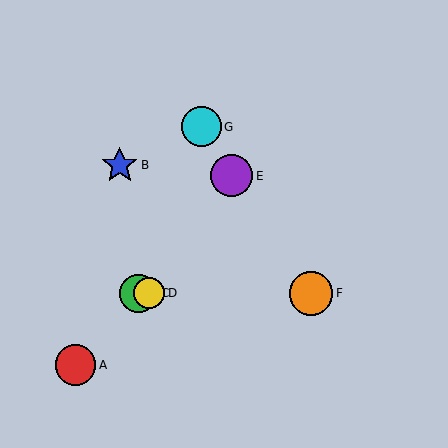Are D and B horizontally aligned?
No, D is at y≈293 and B is at y≈165.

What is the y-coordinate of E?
Object E is at y≈176.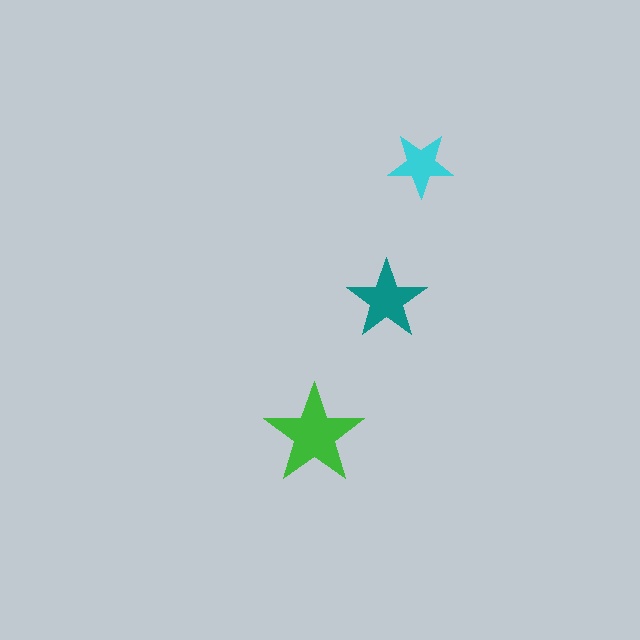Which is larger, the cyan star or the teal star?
The teal one.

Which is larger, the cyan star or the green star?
The green one.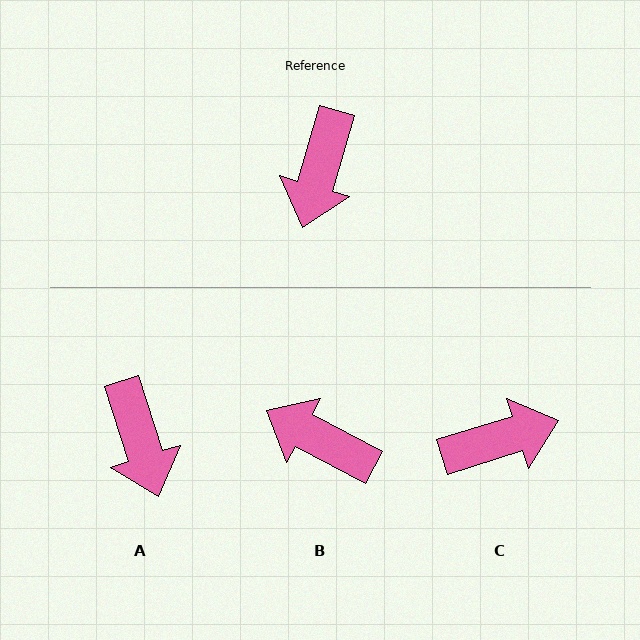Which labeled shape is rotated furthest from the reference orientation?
C, about 124 degrees away.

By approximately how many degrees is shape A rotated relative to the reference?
Approximately 34 degrees counter-clockwise.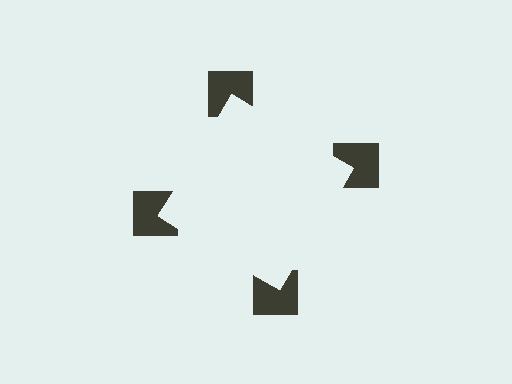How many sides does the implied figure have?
4 sides.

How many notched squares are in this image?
There are 4 — one at each vertex of the illusory square.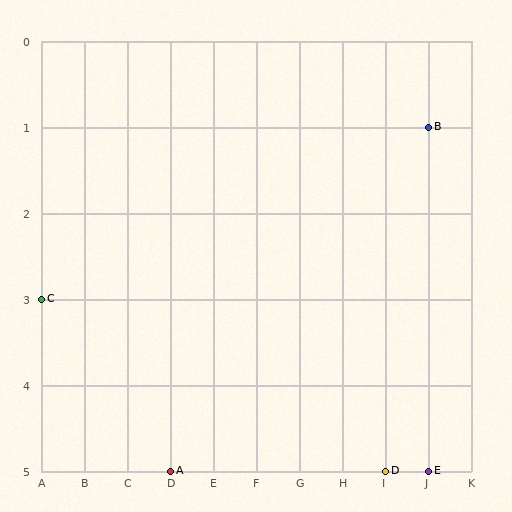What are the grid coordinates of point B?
Point B is at grid coordinates (J, 1).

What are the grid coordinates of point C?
Point C is at grid coordinates (A, 3).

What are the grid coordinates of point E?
Point E is at grid coordinates (J, 5).